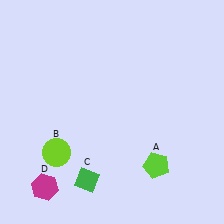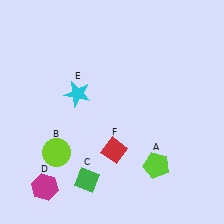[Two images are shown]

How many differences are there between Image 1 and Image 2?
There are 2 differences between the two images.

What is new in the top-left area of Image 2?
A cyan star (E) was added in the top-left area of Image 2.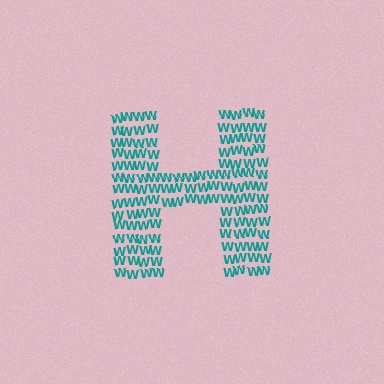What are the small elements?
The small elements are letter W's.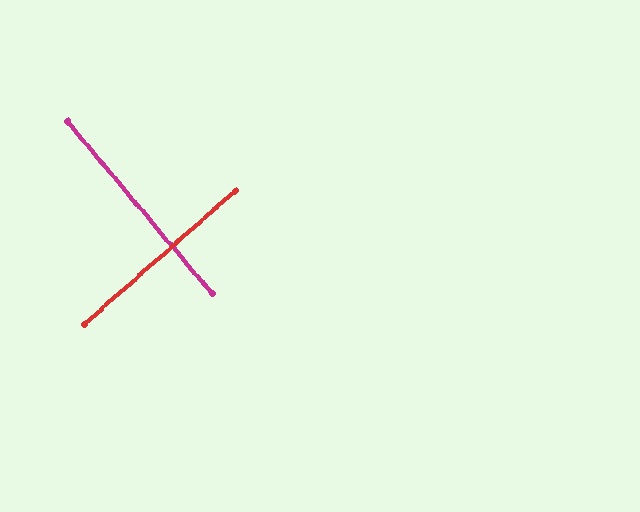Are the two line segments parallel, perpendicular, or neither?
Perpendicular — they meet at approximately 89°.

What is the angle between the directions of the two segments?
Approximately 89 degrees.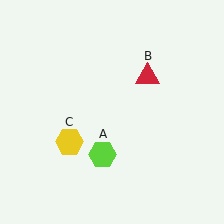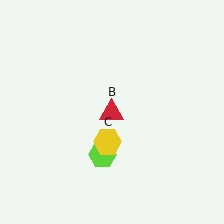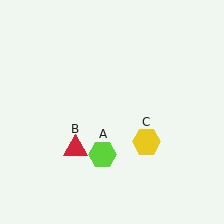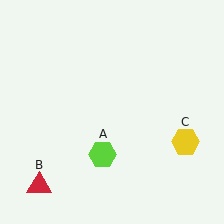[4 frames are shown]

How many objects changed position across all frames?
2 objects changed position: red triangle (object B), yellow hexagon (object C).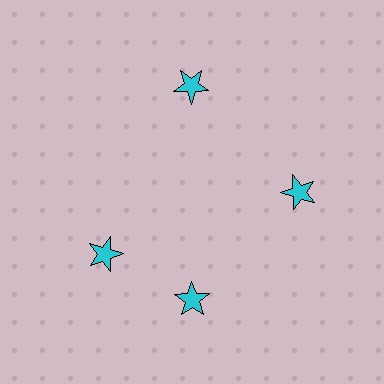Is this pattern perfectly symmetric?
No. The 4 cyan stars are arranged in a ring, but one element near the 9 o'clock position is rotated out of alignment along the ring, breaking the 4-fold rotational symmetry.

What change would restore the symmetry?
The symmetry would be restored by rotating it back into even spacing with its neighbors so that all 4 stars sit at equal angles and equal distance from the center.